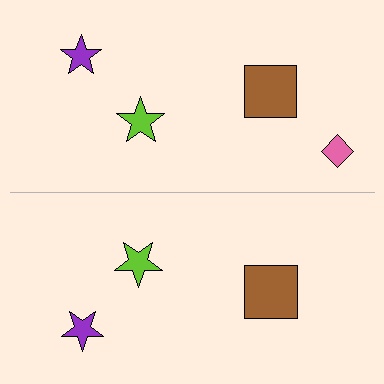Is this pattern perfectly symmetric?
No, the pattern is not perfectly symmetric. A pink diamond is missing from the bottom side.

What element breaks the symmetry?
A pink diamond is missing from the bottom side.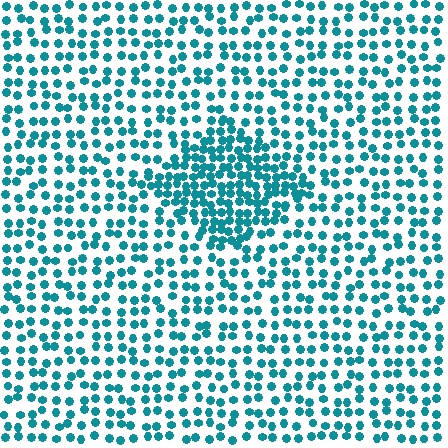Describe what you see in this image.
The image contains small teal elements arranged at two different densities. A diamond-shaped region is visible where the elements are more densely packed than the surrounding area.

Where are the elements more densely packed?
The elements are more densely packed inside the diamond boundary.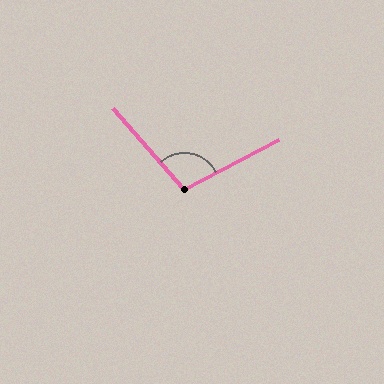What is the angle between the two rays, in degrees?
Approximately 104 degrees.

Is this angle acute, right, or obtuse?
It is obtuse.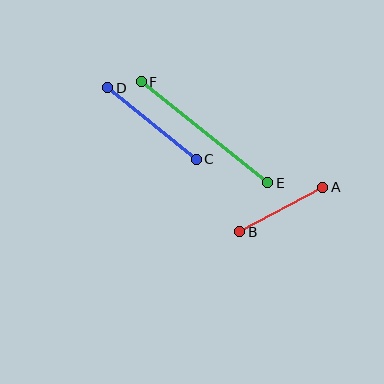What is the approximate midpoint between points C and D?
The midpoint is at approximately (152, 123) pixels.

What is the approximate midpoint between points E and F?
The midpoint is at approximately (204, 132) pixels.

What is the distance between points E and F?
The distance is approximately 162 pixels.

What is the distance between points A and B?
The distance is approximately 94 pixels.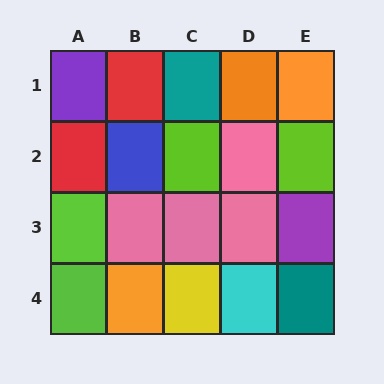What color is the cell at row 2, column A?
Red.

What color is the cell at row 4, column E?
Teal.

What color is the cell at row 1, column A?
Purple.